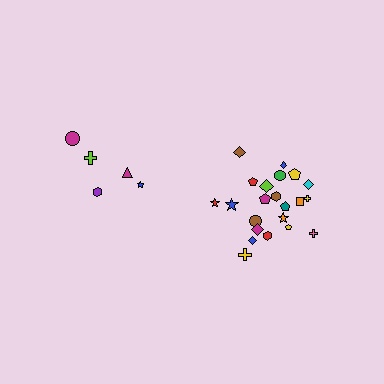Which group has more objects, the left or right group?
The right group.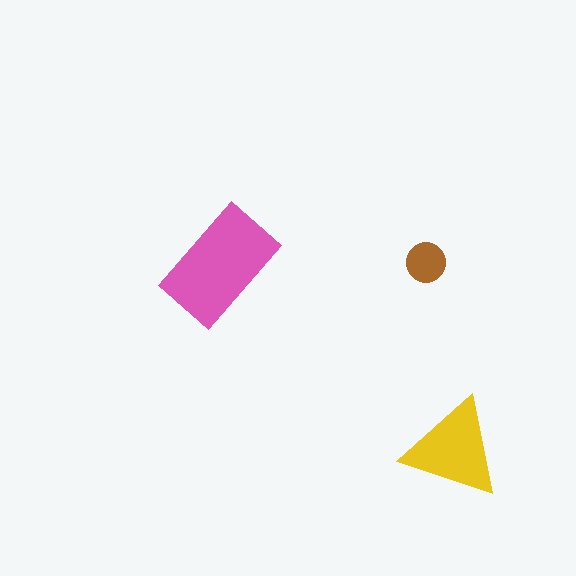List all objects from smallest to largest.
The brown circle, the yellow triangle, the pink rectangle.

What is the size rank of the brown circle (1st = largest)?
3rd.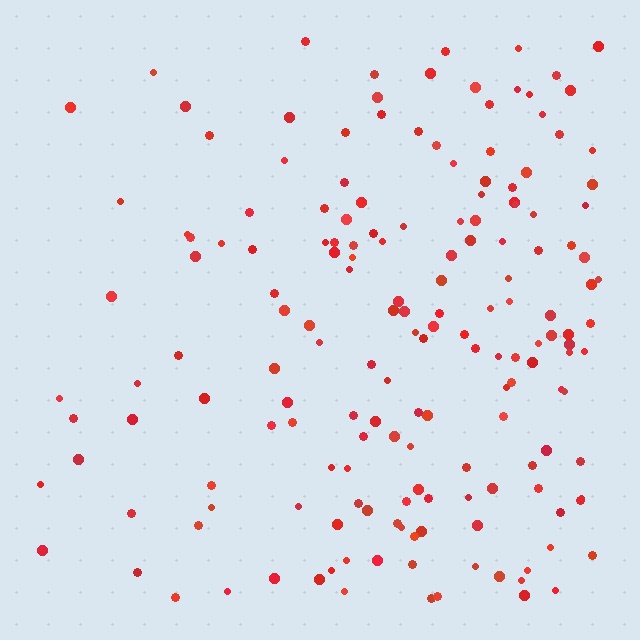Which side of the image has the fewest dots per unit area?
The left.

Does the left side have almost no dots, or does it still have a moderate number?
Still a moderate number, just noticeably fewer than the right.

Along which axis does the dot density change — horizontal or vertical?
Horizontal.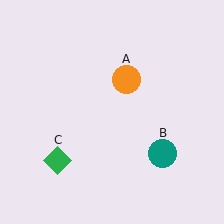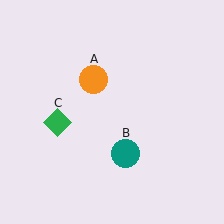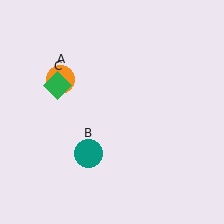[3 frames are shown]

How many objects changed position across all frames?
3 objects changed position: orange circle (object A), teal circle (object B), green diamond (object C).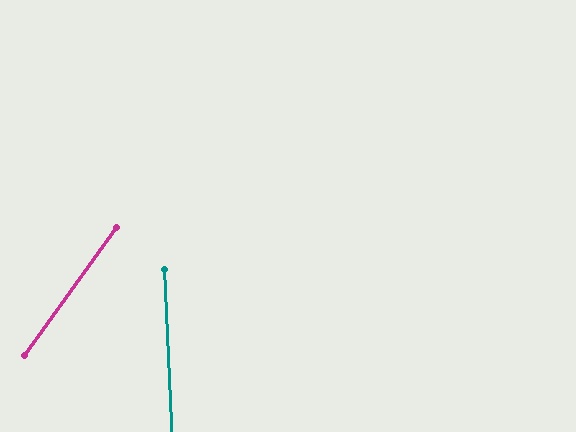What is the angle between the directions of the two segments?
Approximately 38 degrees.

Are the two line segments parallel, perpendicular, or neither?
Neither parallel nor perpendicular — they differ by about 38°.